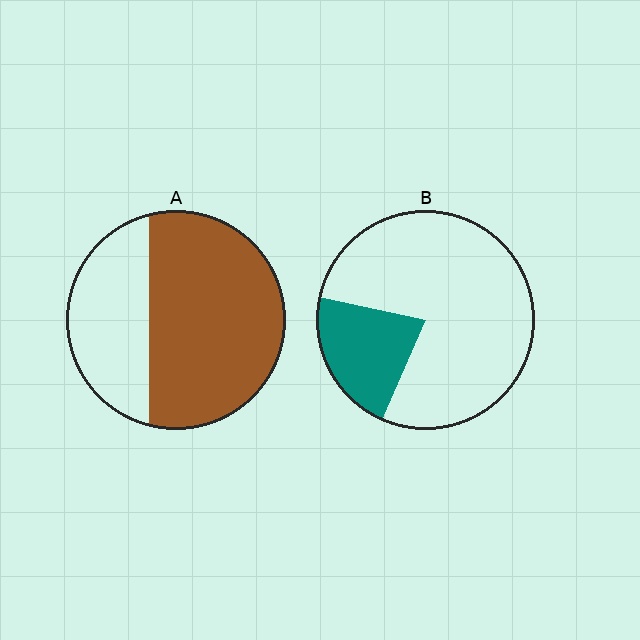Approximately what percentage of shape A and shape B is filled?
A is approximately 65% and B is approximately 20%.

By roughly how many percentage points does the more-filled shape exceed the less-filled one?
By roughly 45 percentage points (A over B).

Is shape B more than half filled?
No.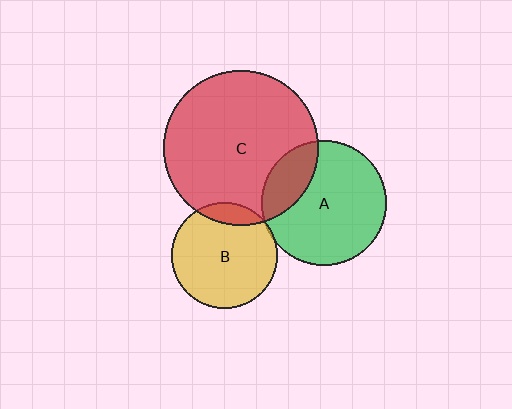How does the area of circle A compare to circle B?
Approximately 1.4 times.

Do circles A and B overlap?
Yes.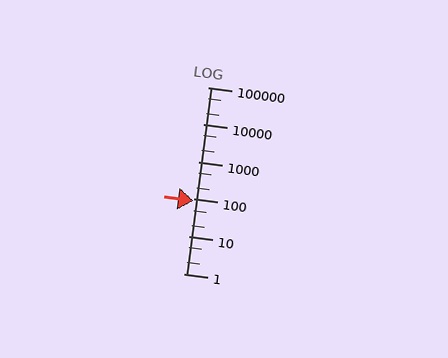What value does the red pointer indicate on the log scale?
The pointer indicates approximately 90.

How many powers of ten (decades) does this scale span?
The scale spans 5 decades, from 1 to 100000.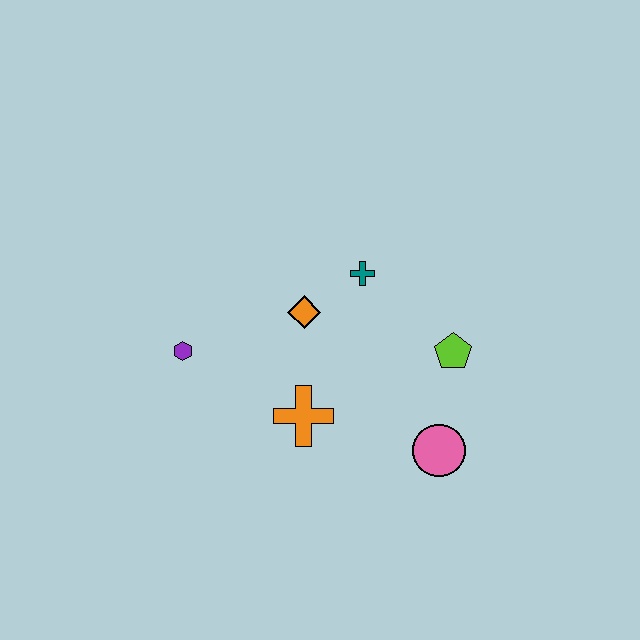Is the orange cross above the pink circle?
Yes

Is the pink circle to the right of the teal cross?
Yes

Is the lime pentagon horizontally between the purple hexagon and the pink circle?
No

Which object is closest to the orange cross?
The orange diamond is closest to the orange cross.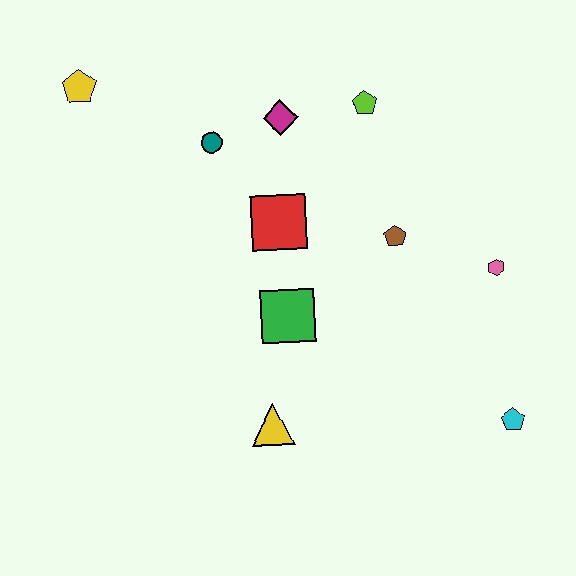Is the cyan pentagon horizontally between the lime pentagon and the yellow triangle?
No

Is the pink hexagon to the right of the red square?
Yes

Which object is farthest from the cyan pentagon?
The yellow pentagon is farthest from the cyan pentagon.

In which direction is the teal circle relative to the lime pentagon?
The teal circle is to the left of the lime pentagon.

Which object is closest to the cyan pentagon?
The pink hexagon is closest to the cyan pentagon.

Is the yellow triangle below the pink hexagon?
Yes